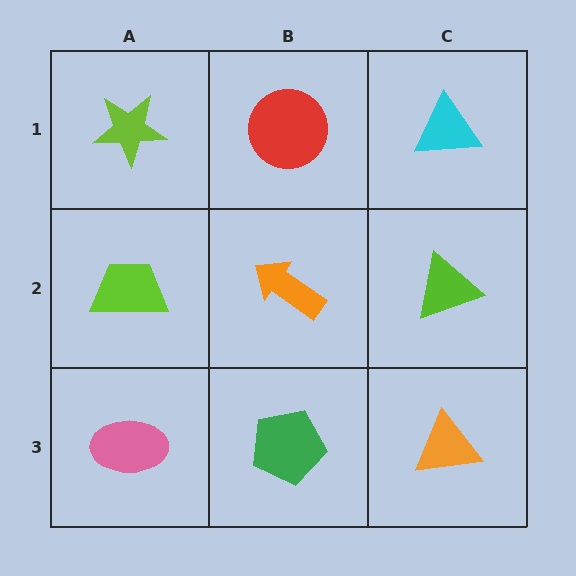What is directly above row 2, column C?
A cyan triangle.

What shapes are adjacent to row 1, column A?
A lime trapezoid (row 2, column A), a red circle (row 1, column B).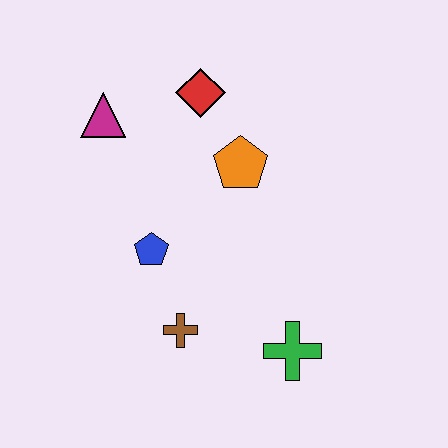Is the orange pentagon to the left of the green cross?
Yes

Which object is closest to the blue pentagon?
The brown cross is closest to the blue pentagon.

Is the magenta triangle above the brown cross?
Yes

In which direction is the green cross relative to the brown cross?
The green cross is to the right of the brown cross.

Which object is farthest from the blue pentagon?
The green cross is farthest from the blue pentagon.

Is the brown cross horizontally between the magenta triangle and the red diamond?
Yes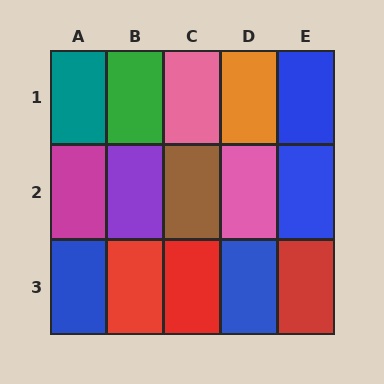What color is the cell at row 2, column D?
Pink.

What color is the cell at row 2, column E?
Blue.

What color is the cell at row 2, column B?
Purple.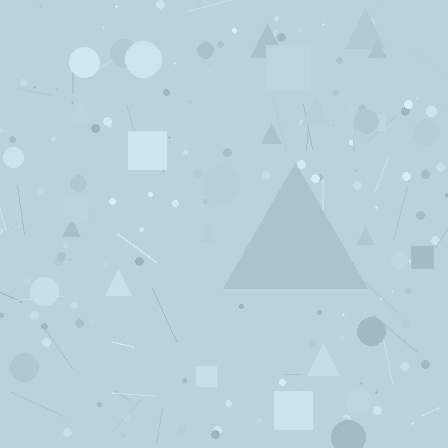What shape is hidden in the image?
A triangle is hidden in the image.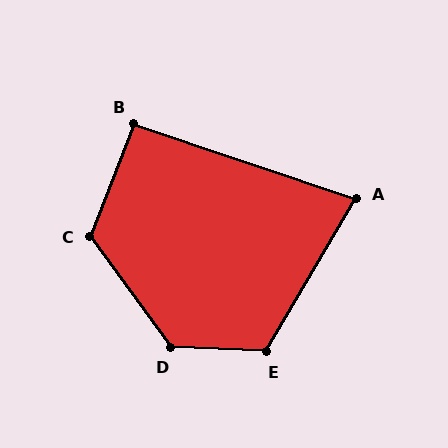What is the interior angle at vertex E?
Approximately 118 degrees (obtuse).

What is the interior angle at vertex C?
Approximately 123 degrees (obtuse).